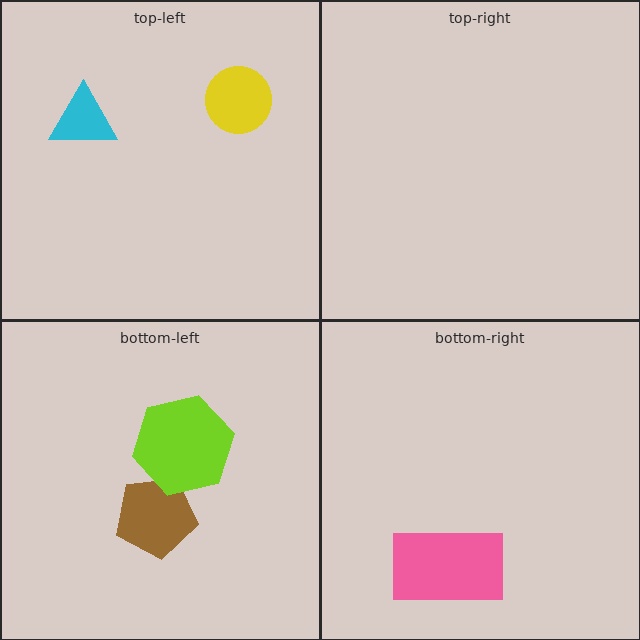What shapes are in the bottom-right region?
The pink rectangle.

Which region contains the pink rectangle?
The bottom-right region.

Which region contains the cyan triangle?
The top-left region.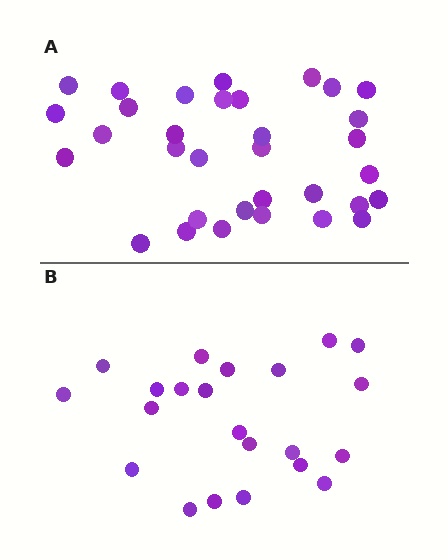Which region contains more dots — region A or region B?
Region A (the top region) has more dots.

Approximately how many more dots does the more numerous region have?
Region A has roughly 12 or so more dots than region B.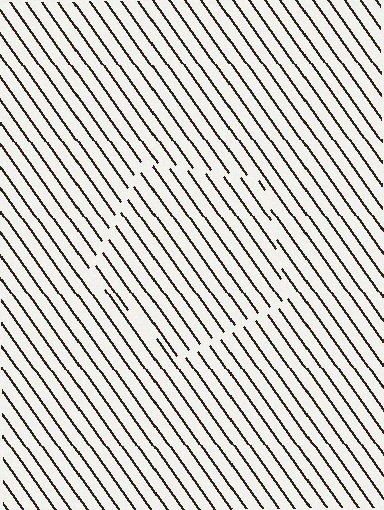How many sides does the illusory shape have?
5 sides — the line-ends trace a pentagon.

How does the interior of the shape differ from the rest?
The interior of the shape contains the same grating, shifted by half a period — the contour is defined by the phase discontinuity where line-ends from the inner and outer gratings abut.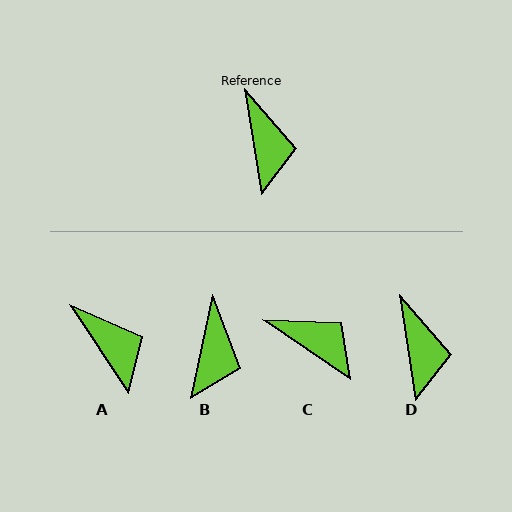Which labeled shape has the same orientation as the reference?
D.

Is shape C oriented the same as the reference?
No, it is off by about 47 degrees.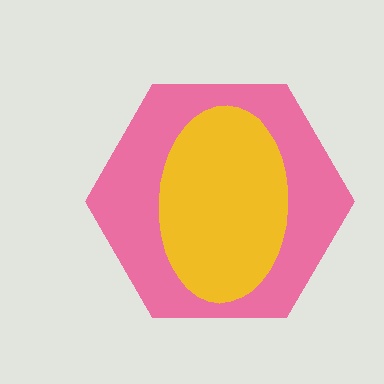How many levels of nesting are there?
2.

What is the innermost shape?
The yellow ellipse.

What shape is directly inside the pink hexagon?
The yellow ellipse.